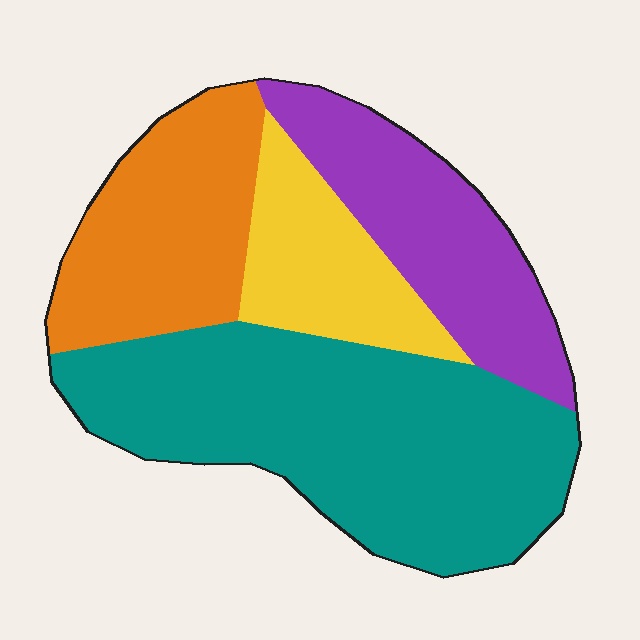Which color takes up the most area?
Teal, at roughly 45%.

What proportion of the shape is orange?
Orange covers 21% of the shape.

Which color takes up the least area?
Yellow, at roughly 15%.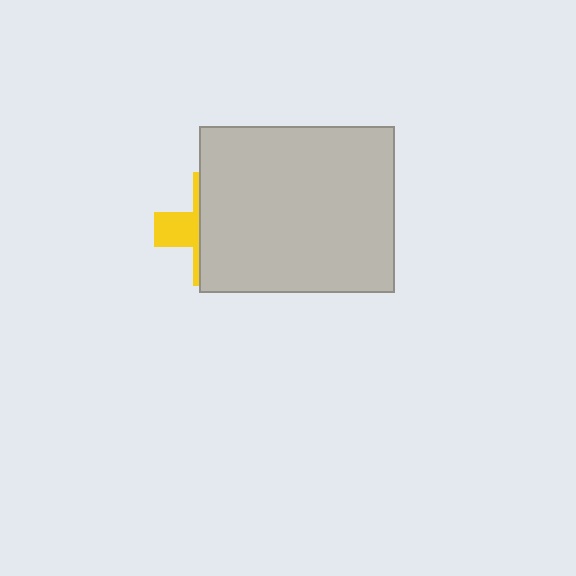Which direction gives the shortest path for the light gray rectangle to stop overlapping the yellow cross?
Moving right gives the shortest separation.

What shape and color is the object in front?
The object in front is a light gray rectangle.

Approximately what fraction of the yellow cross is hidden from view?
Roughly 69% of the yellow cross is hidden behind the light gray rectangle.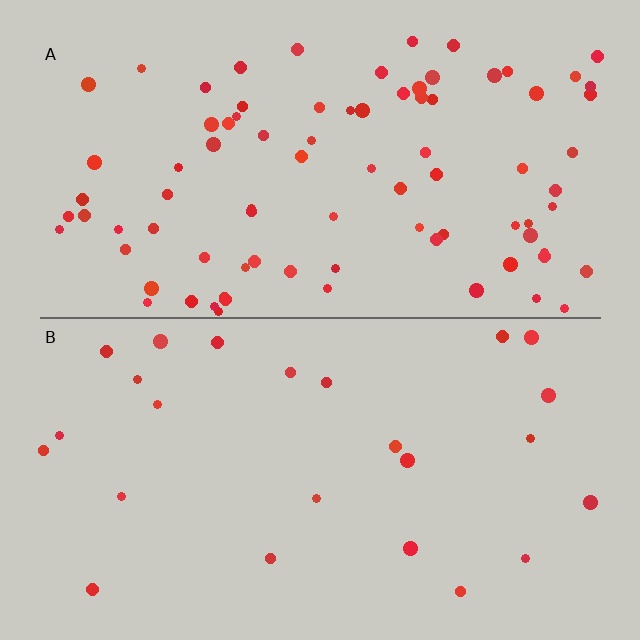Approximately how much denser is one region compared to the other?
Approximately 3.4× — region A over region B.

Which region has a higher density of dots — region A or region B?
A (the top).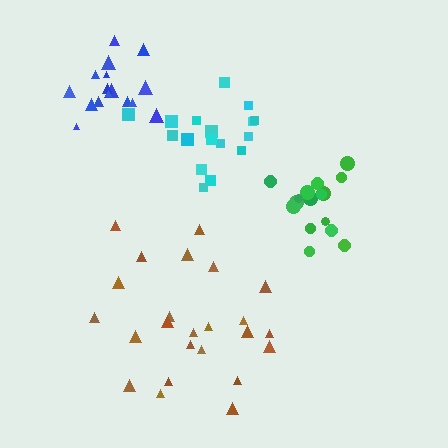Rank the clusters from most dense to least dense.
green, blue, cyan, brown.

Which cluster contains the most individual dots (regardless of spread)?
Brown (24).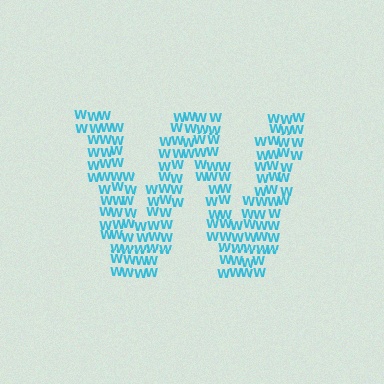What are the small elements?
The small elements are letter W's.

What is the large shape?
The large shape is the letter W.